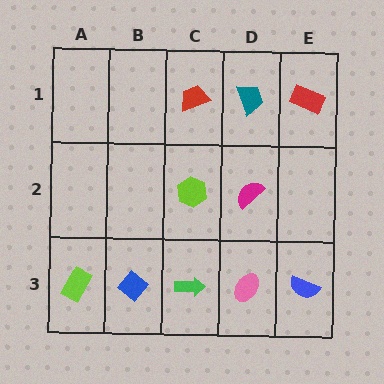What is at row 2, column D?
A magenta semicircle.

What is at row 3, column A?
A lime rectangle.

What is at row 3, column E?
A blue semicircle.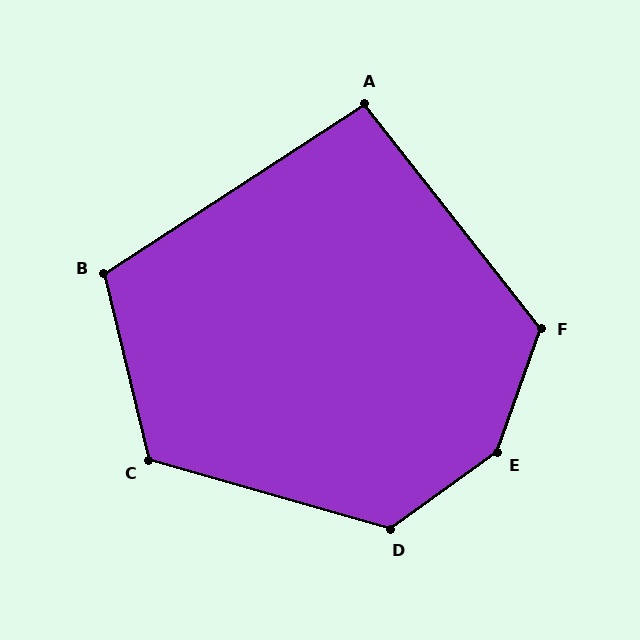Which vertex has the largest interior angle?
E, at approximately 145 degrees.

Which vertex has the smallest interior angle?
A, at approximately 95 degrees.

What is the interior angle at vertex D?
Approximately 128 degrees (obtuse).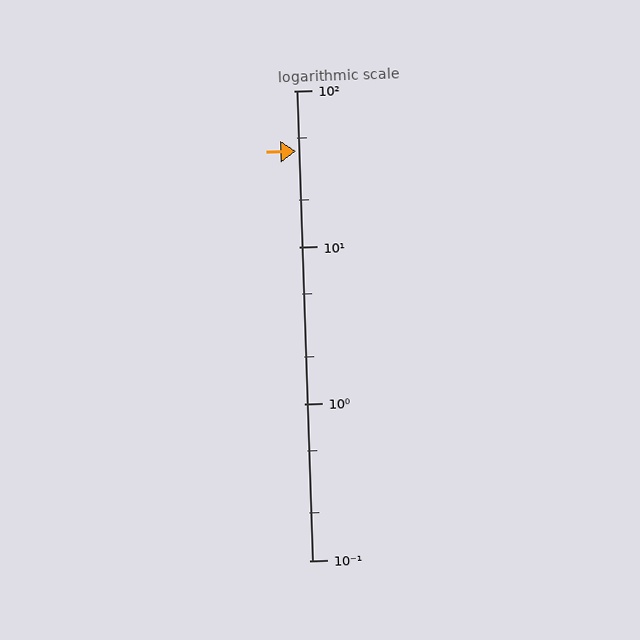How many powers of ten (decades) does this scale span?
The scale spans 3 decades, from 0.1 to 100.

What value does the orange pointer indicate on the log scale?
The pointer indicates approximately 41.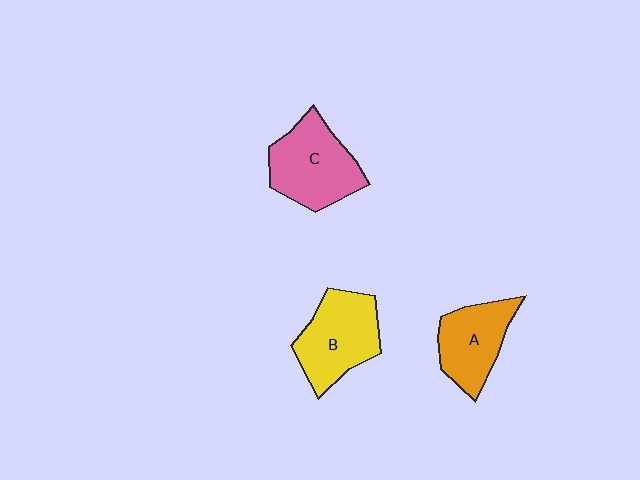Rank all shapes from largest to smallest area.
From largest to smallest: C (pink), B (yellow), A (orange).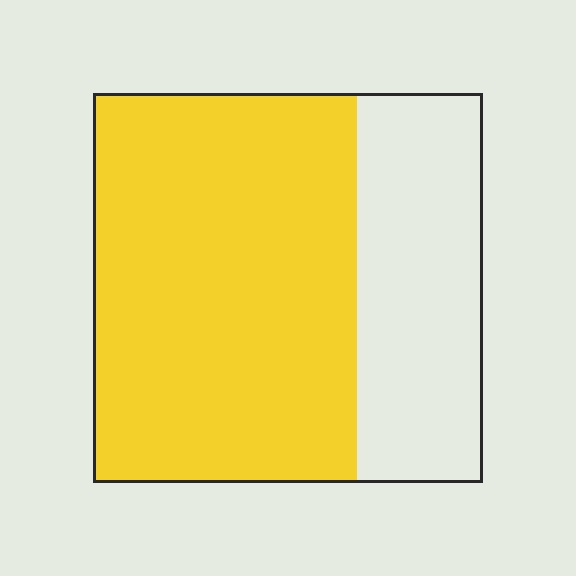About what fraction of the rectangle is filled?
About two thirds (2/3).